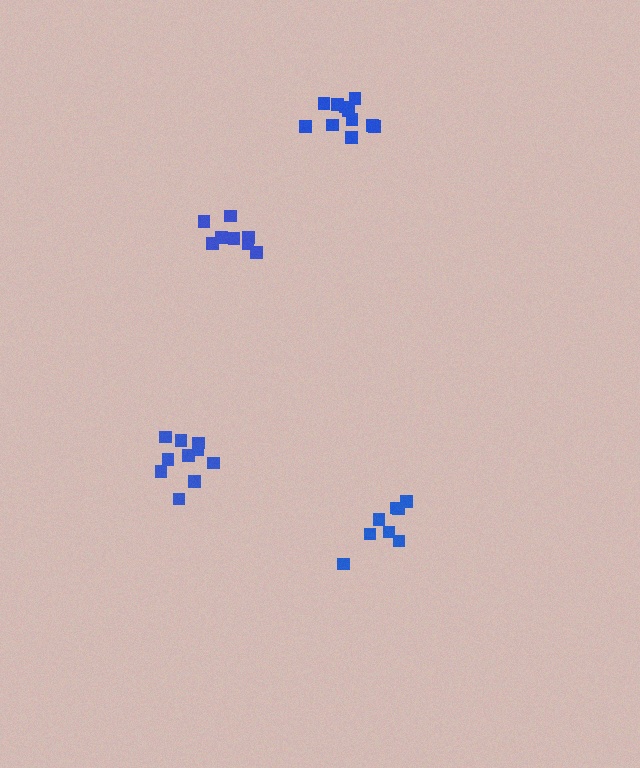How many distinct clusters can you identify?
There are 4 distinct clusters.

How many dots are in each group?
Group 1: 10 dots, Group 2: 8 dots, Group 3: 11 dots, Group 4: 8 dots (37 total).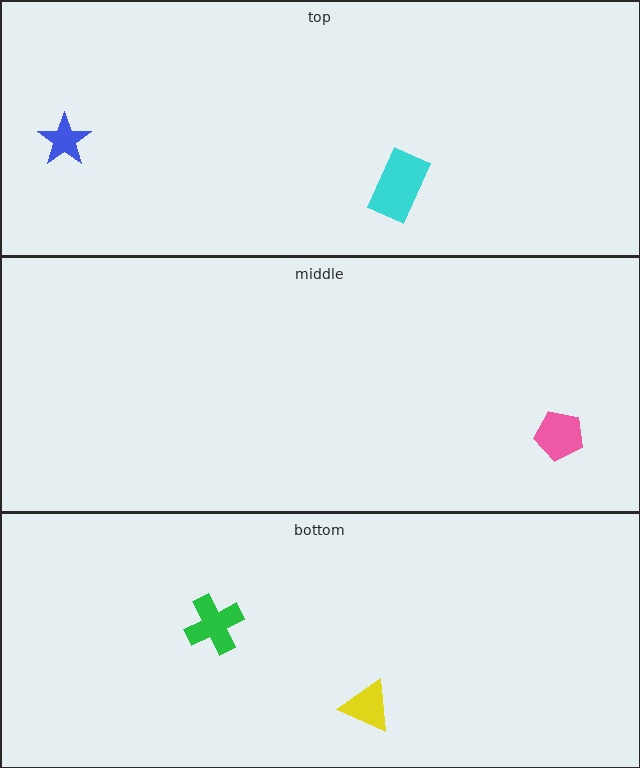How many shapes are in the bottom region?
2.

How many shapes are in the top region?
2.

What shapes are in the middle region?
The pink pentagon.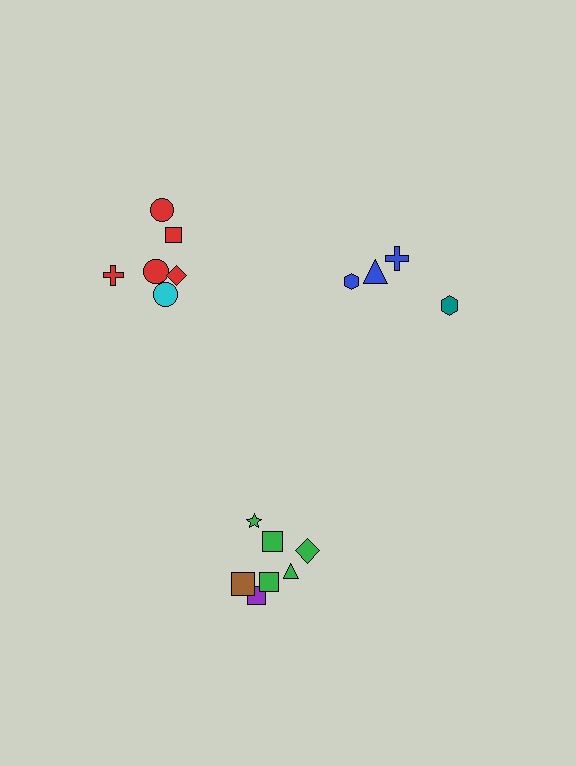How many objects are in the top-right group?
There are 4 objects.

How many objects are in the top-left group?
There are 6 objects.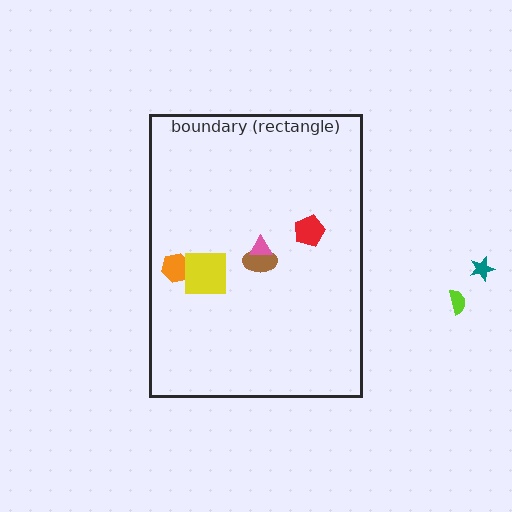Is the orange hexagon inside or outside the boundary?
Inside.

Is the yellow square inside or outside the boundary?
Inside.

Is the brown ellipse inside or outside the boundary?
Inside.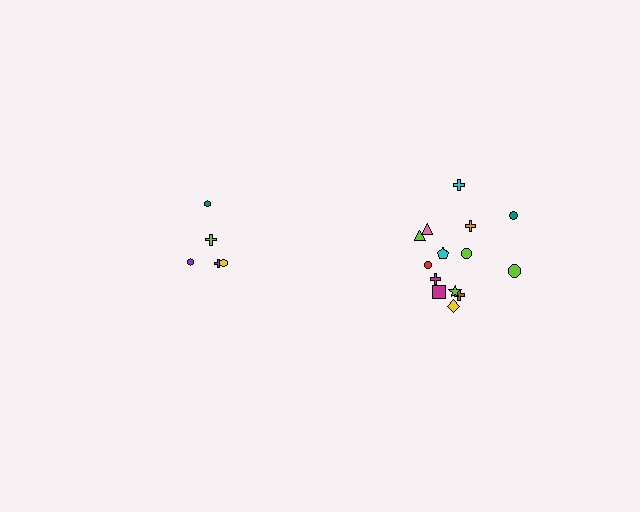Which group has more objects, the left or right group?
The right group.